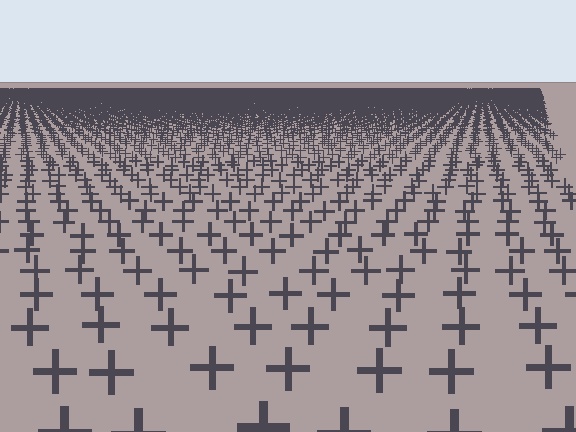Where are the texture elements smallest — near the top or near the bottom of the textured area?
Near the top.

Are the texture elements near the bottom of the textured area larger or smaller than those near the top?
Larger. Near the bottom, elements are closer to the viewer and appear at a bigger on-screen size.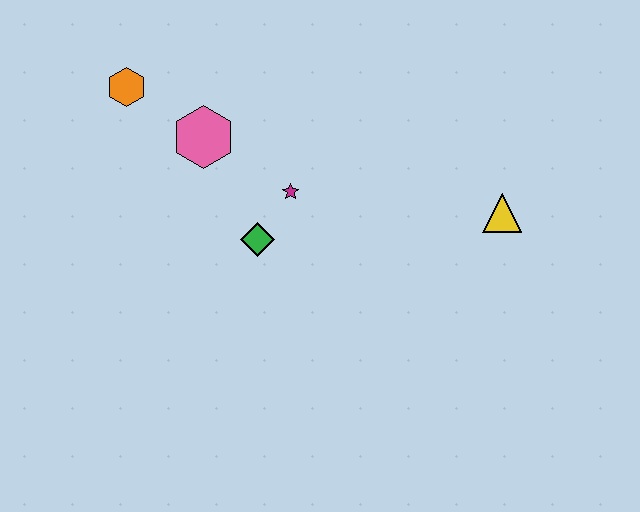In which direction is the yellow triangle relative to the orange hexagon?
The yellow triangle is to the right of the orange hexagon.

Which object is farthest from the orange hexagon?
The yellow triangle is farthest from the orange hexagon.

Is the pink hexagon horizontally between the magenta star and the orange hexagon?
Yes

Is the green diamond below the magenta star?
Yes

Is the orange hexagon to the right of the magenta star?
No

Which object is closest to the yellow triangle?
The magenta star is closest to the yellow triangle.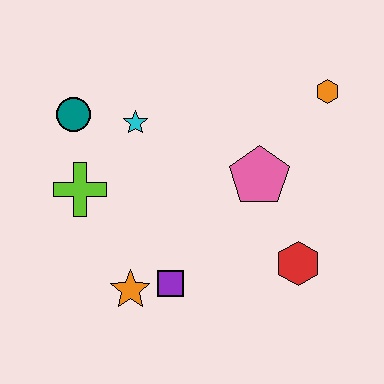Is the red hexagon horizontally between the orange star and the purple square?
No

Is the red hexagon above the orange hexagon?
No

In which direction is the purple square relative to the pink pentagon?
The purple square is below the pink pentagon.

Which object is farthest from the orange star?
The orange hexagon is farthest from the orange star.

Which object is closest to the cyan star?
The teal circle is closest to the cyan star.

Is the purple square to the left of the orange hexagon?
Yes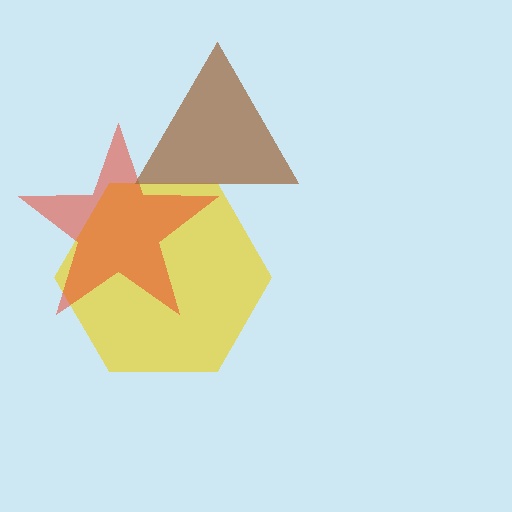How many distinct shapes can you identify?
There are 3 distinct shapes: a yellow hexagon, a red star, a brown triangle.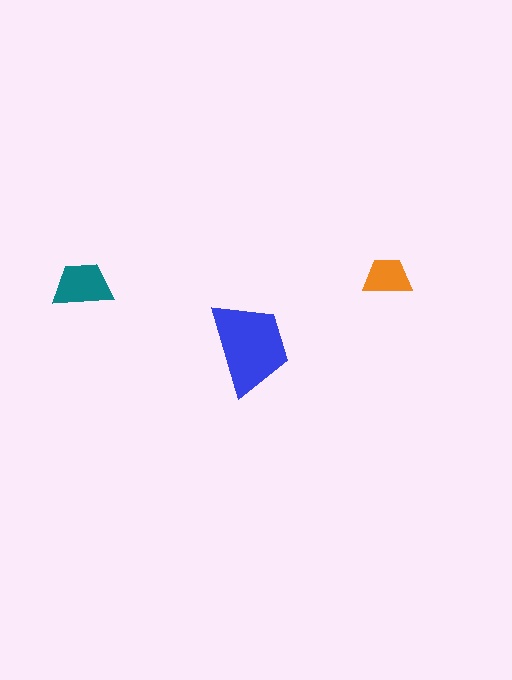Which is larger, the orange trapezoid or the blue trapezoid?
The blue one.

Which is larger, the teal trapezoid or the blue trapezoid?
The blue one.